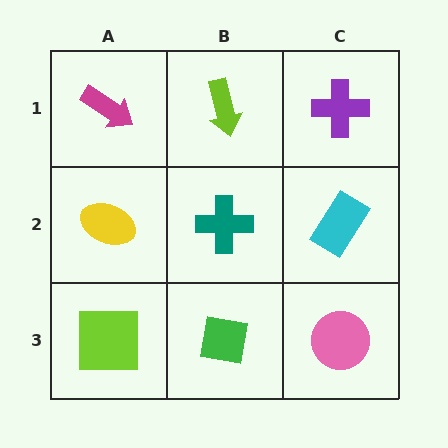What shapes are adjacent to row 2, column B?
A lime arrow (row 1, column B), a green square (row 3, column B), a yellow ellipse (row 2, column A), a cyan rectangle (row 2, column C).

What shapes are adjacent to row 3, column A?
A yellow ellipse (row 2, column A), a green square (row 3, column B).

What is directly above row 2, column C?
A purple cross.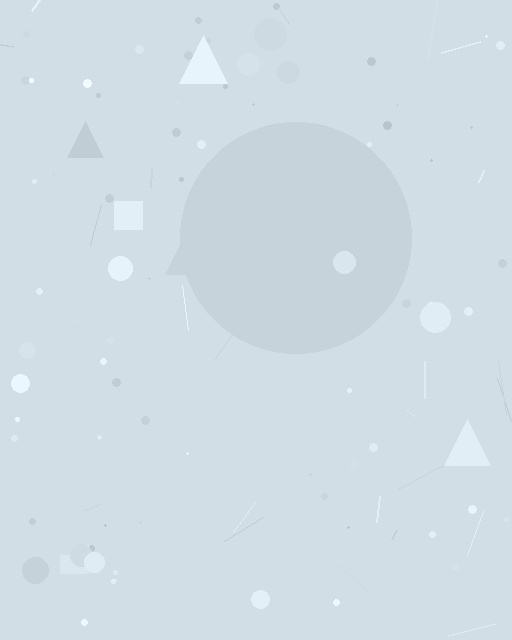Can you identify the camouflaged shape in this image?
The camouflaged shape is a circle.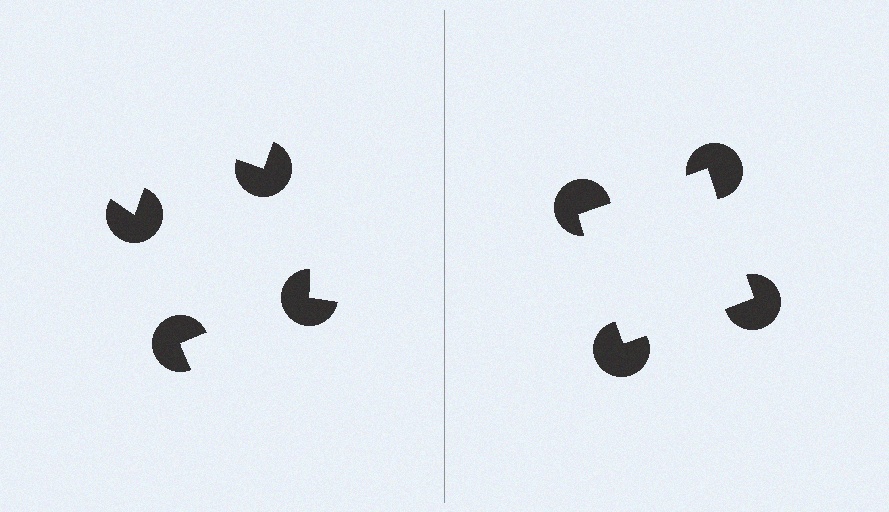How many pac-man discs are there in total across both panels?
8 — 4 on each side.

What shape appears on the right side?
An illusory square.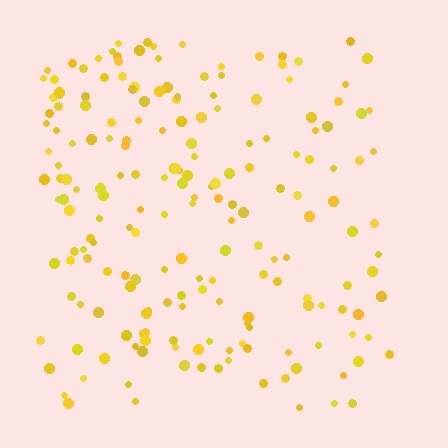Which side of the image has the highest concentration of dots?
The left.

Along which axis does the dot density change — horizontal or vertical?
Horizontal.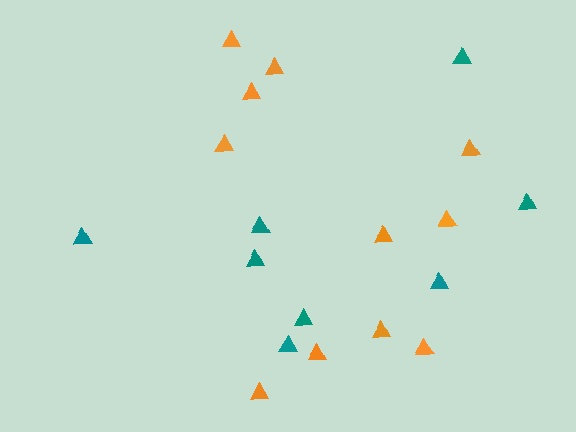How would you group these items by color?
There are 2 groups: one group of orange triangles (11) and one group of teal triangles (8).